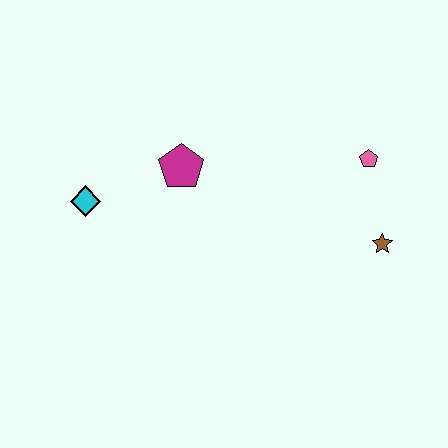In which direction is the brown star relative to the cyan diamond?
The brown star is to the right of the cyan diamond.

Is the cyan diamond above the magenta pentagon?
No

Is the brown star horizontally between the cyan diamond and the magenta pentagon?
No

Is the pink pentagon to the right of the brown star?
No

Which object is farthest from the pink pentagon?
The cyan diamond is farthest from the pink pentagon.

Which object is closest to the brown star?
The pink pentagon is closest to the brown star.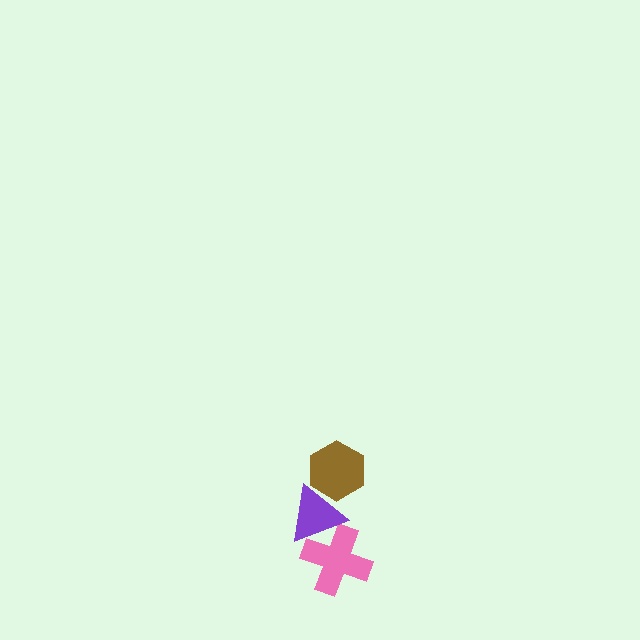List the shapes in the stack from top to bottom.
From top to bottom: the brown hexagon, the purple triangle, the pink cross.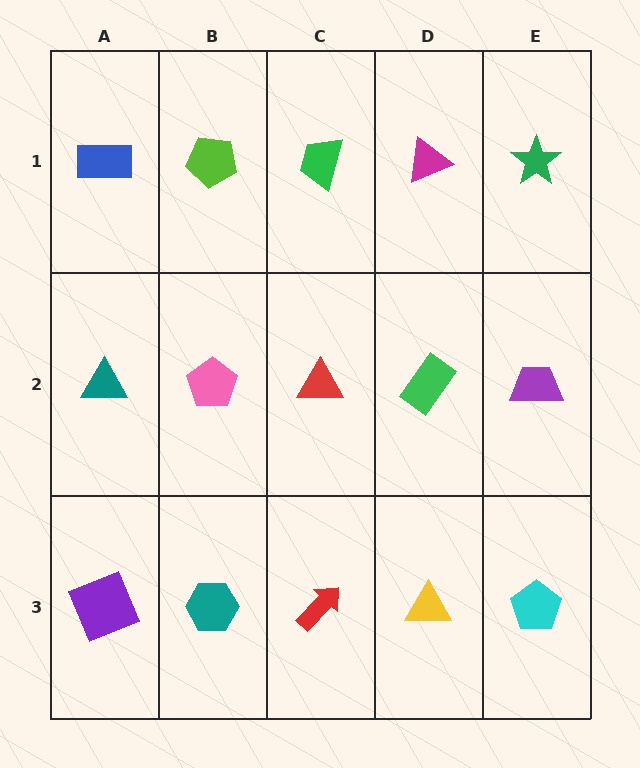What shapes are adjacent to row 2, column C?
A green trapezoid (row 1, column C), a red arrow (row 3, column C), a pink pentagon (row 2, column B), a green rectangle (row 2, column D).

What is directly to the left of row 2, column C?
A pink pentagon.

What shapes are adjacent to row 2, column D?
A magenta triangle (row 1, column D), a yellow triangle (row 3, column D), a red triangle (row 2, column C), a purple trapezoid (row 2, column E).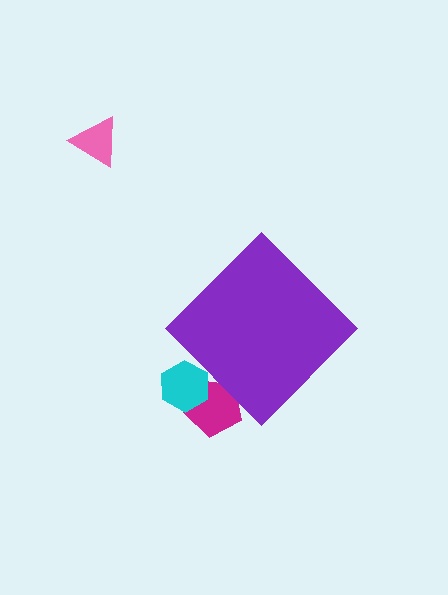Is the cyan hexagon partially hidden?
Yes, the cyan hexagon is partially hidden behind the purple diamond.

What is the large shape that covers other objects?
A purple diamond.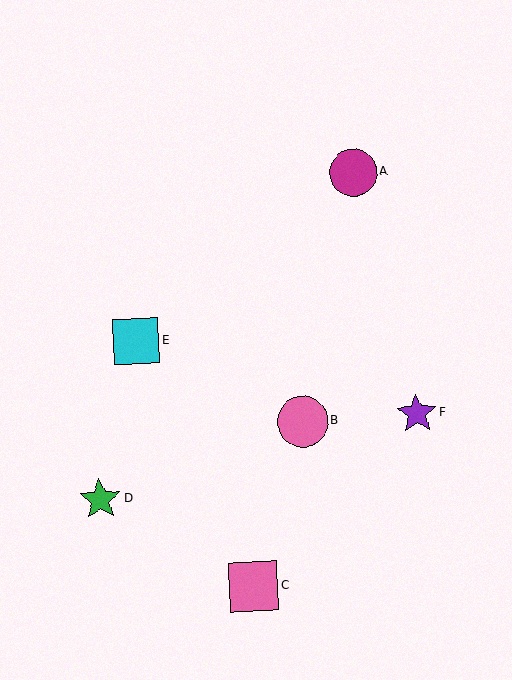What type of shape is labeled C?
Shape C is a pink square.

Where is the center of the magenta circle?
The center of the magenta circle is at (353, 173).